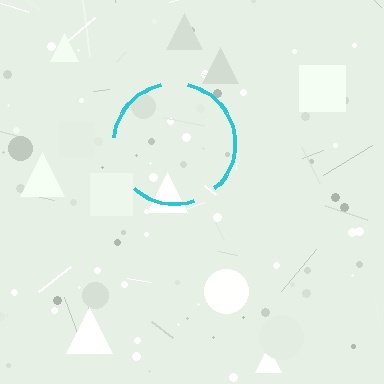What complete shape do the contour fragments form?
The contour fragments form a circle.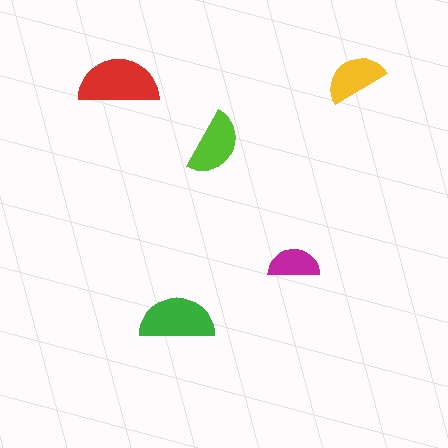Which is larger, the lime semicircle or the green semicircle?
The green one.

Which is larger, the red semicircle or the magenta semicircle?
The red one.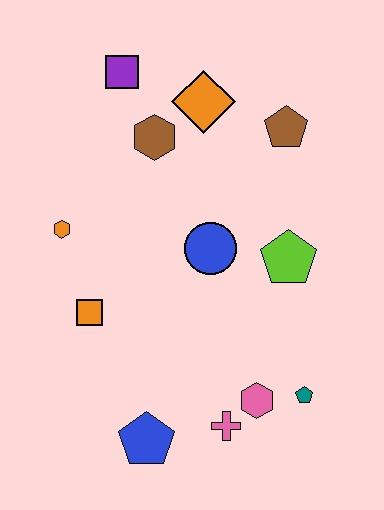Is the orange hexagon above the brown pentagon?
No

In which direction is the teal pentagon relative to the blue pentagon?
The teal pentagon is to the right of the blue pentagon.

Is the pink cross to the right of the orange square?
Yes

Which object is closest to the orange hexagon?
The orange square is closest to the orange hexagon.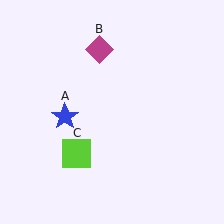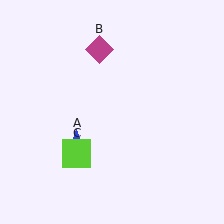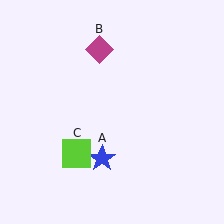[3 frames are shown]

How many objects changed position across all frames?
1 object changed position: blue star (object A).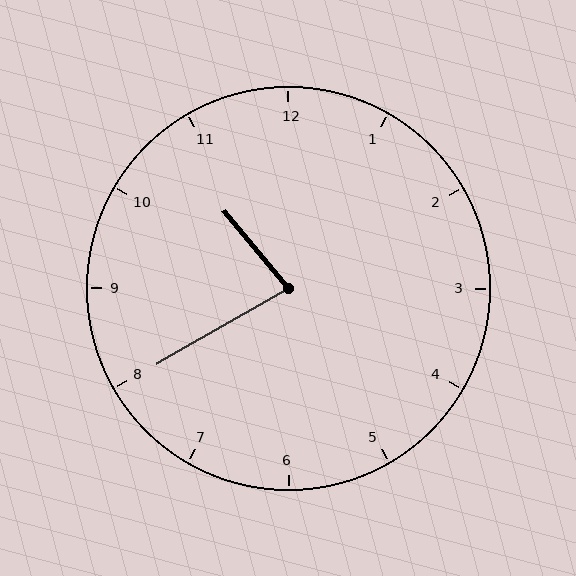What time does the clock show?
10:40.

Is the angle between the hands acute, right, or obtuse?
It is acute.